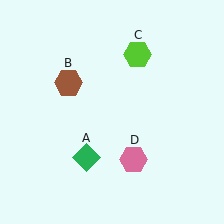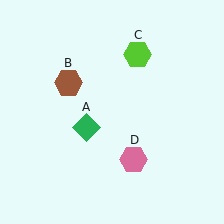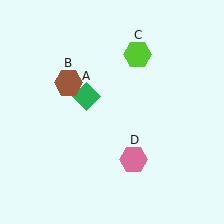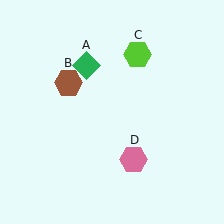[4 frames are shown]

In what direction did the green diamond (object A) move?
The green diamond (object A) moved up.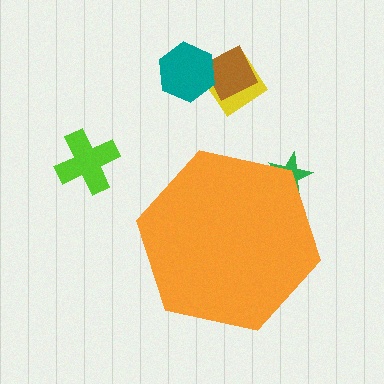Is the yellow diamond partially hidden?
No, the yellow diamond is fully visible.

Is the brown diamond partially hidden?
No, the brown diamond is fully visible.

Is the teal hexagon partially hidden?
No, the teal hexagon is fully visible.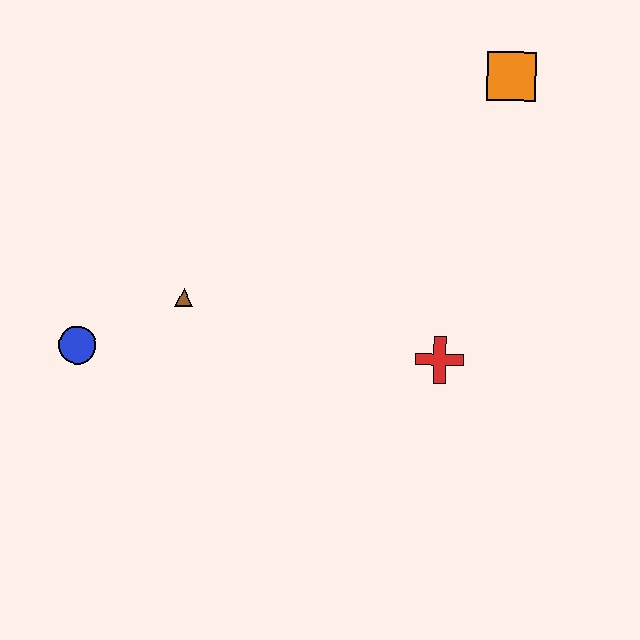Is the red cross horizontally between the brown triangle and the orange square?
Yes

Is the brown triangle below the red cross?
No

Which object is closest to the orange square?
The red cross is closest to the orange square.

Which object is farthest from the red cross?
The blue circle is farthest from the red cross.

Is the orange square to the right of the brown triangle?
Yes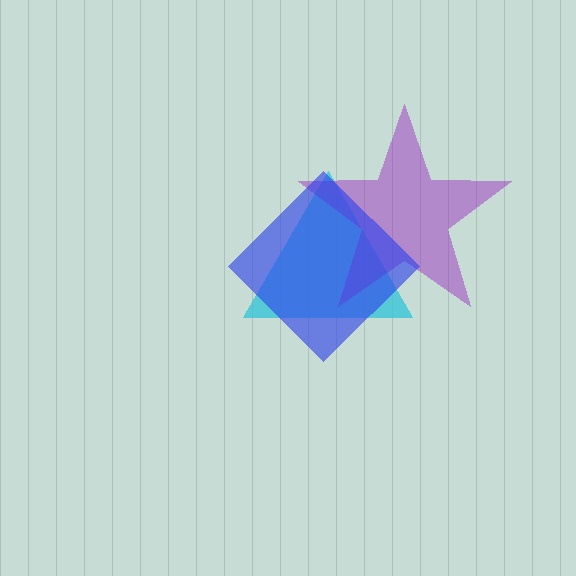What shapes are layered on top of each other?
The layered shapes are: a cyan triangle, a purple star, a blue diamond.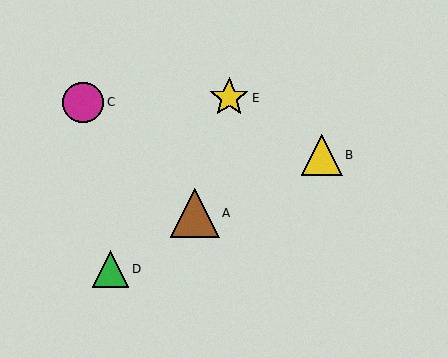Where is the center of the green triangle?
The center of the green triangle is at (110, 269).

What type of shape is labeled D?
Shape D is a green triangle.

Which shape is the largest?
The brown triangle (labeled A) is the largest.